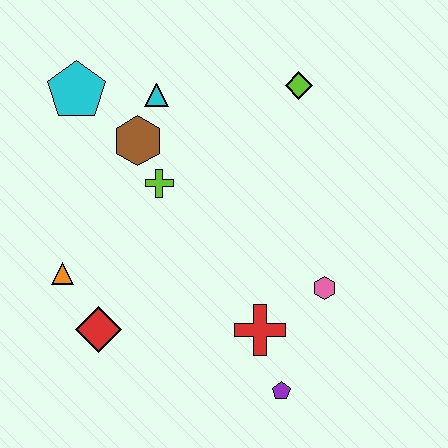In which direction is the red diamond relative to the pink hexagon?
The red diamond is to the left of the pink hexagon.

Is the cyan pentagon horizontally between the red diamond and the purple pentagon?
No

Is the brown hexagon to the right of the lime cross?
No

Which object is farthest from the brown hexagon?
The purple pentagon is farthest from the brown hexagon.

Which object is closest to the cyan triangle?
The brown hexagon is closest to the cyan triangle.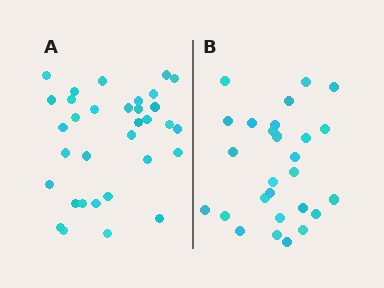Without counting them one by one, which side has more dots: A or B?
Region A (the left region) has more dots.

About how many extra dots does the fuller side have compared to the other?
Region A has about 6 more dots than region B.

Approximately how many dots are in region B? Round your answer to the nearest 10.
About 30 dots. (The exact count is 27, which rounds to 30.)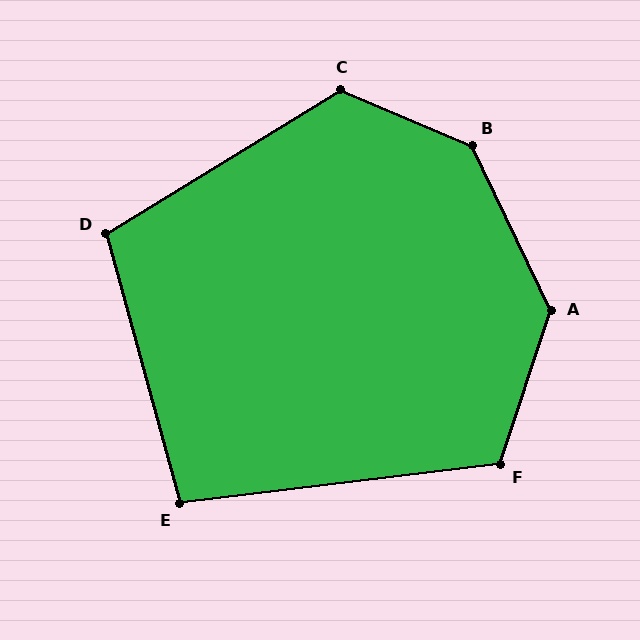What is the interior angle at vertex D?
Approximately 106 degrees (obtuse).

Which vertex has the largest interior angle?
B, at approximately 139 degrees.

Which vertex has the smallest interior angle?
E, at approximately 98 degrees.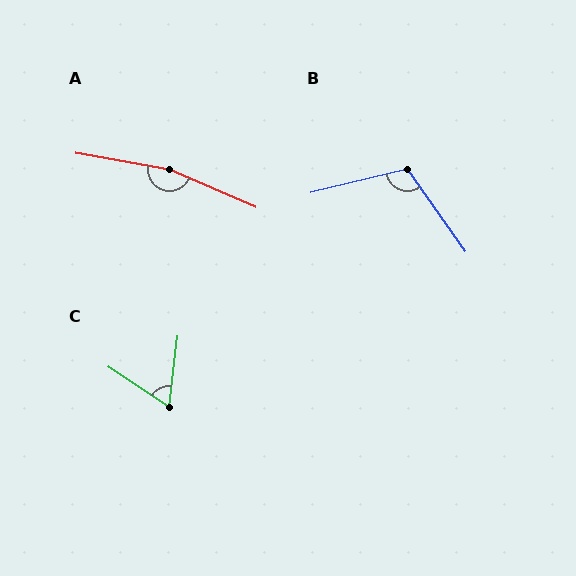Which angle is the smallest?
C, at approximately 63 degrees.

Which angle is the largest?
A, at approximately 167 degrees.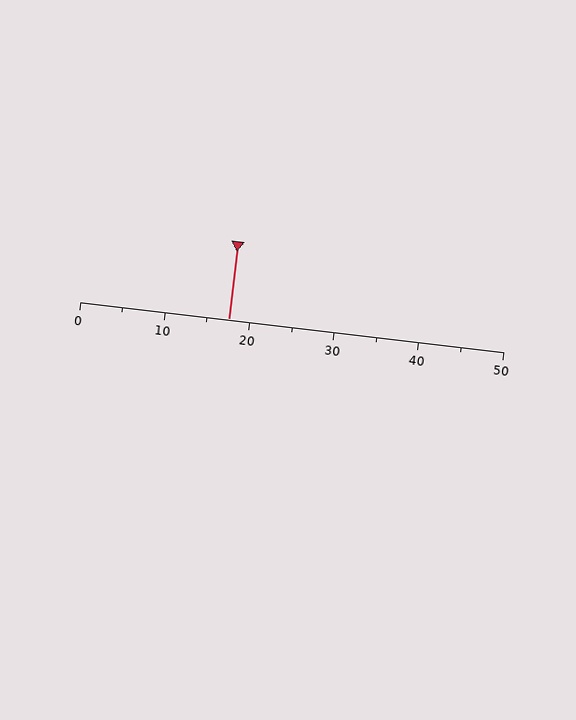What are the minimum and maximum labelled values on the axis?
The axis runs from 0 to 50.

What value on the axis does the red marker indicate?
The marker indicates approximately 17.5.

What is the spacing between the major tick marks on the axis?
The major ticks are spaced 10 apart.